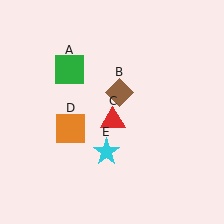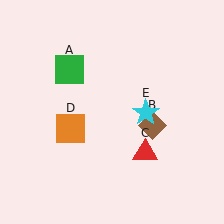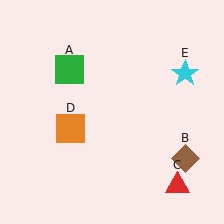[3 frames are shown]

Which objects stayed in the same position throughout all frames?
Green square (object A) and orange square (object D) remained stationary.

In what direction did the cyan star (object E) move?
The cyan star (object E) moved up and to the right.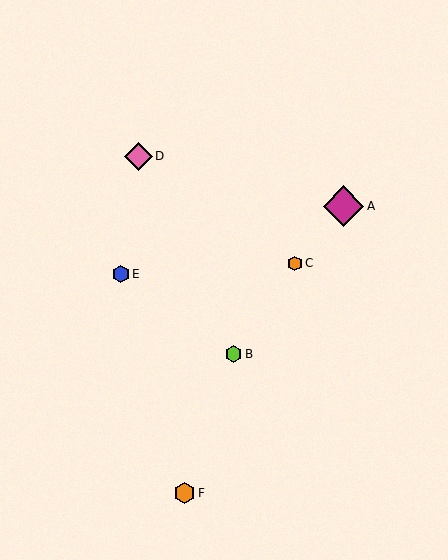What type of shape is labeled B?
Shape B is a lime hexagon.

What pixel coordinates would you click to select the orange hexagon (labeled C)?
Click at (295, 263) to select the orange hexagon C.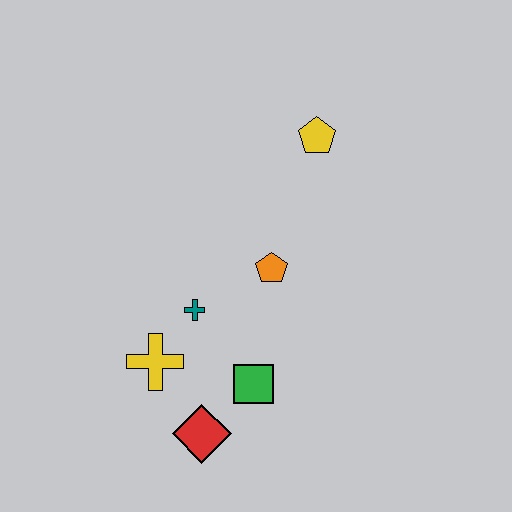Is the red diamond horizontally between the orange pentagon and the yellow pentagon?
No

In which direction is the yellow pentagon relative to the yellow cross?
The yellow pentagon is above the yellow cross.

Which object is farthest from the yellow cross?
The yellow pentagon is farthest from the yellow cross.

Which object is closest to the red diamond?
The green square is closest to the red diamond.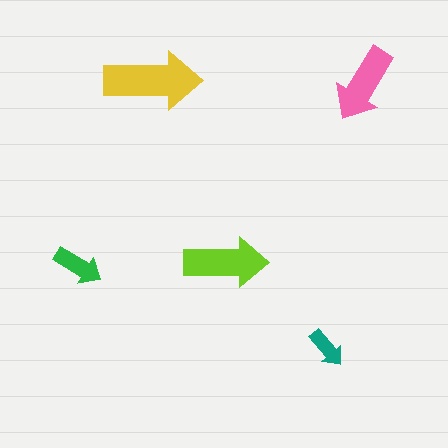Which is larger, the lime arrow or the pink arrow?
The lime one.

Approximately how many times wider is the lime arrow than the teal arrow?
About 2 times wider.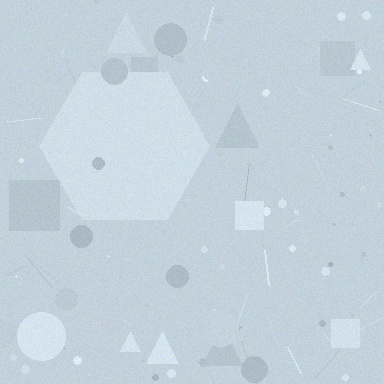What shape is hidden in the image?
A hexagon is hidden in the image.